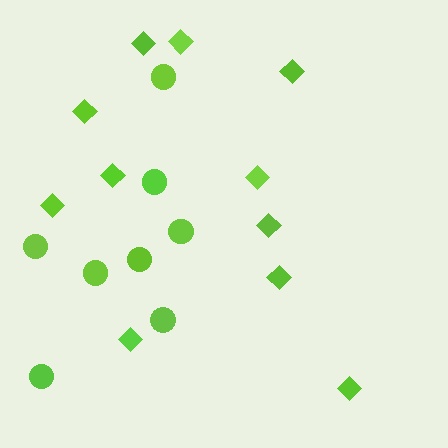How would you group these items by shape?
There are 2 groups: one group of diamonds (11) and one group of circles (8).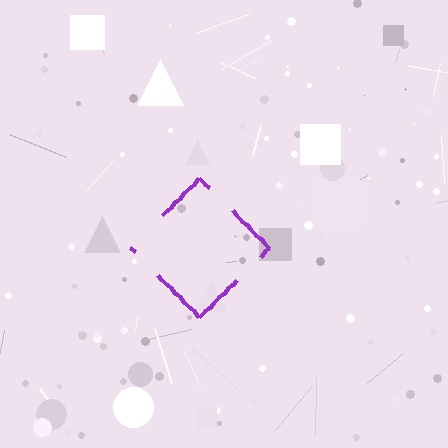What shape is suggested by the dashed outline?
The dashed outline suggests a diamond.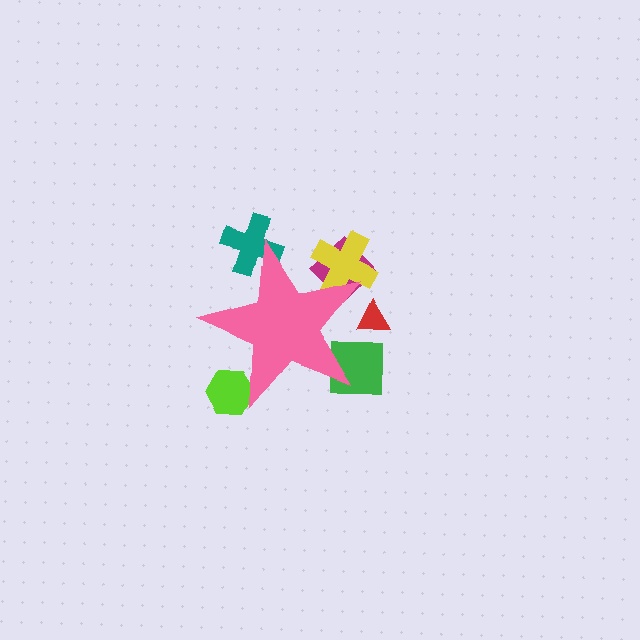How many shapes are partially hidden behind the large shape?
6 shapes are partially hidden.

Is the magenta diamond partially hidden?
Yes, the magenta diamond is partially hidden behind the pink star.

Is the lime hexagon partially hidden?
Yes, the lime hexagon is partially hidden behind the pink star.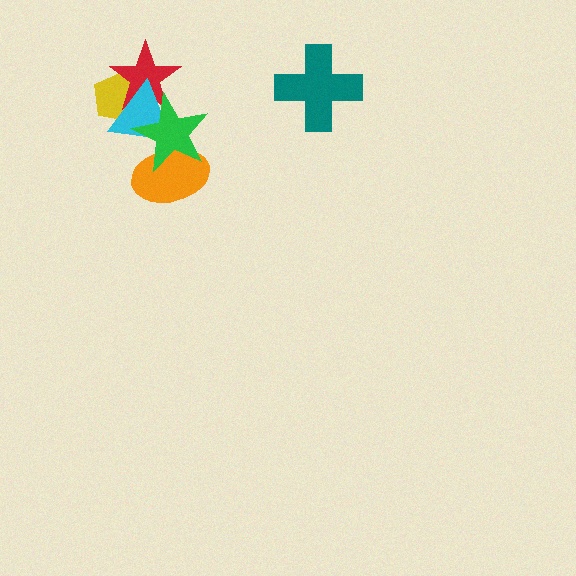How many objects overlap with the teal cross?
0 objects overlap with the teal cross.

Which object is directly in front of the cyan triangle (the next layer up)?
The orange ellipse is directly in front of the cyan triangle.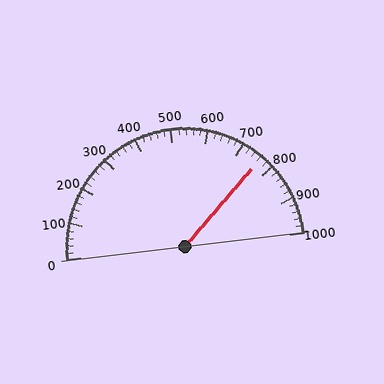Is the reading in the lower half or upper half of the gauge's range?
The reading is in the upper half of the range (0 to 1000).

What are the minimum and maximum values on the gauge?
The gauge ranges from 0 to 1000.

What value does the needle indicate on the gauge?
The needle indicates approximately 760.